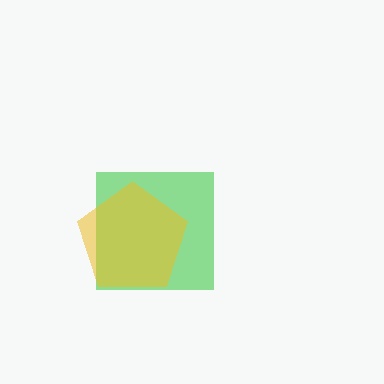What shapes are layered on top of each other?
The layered shapes are: a green square, a yellow pentagon.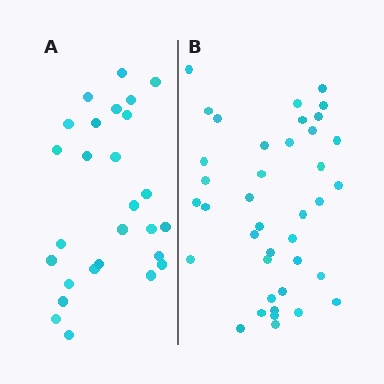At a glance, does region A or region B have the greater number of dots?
Region B (the right region) has more dots.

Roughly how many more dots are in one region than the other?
Region B has roughly 12 or so more dots than region A.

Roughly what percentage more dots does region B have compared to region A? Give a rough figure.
About 45% more.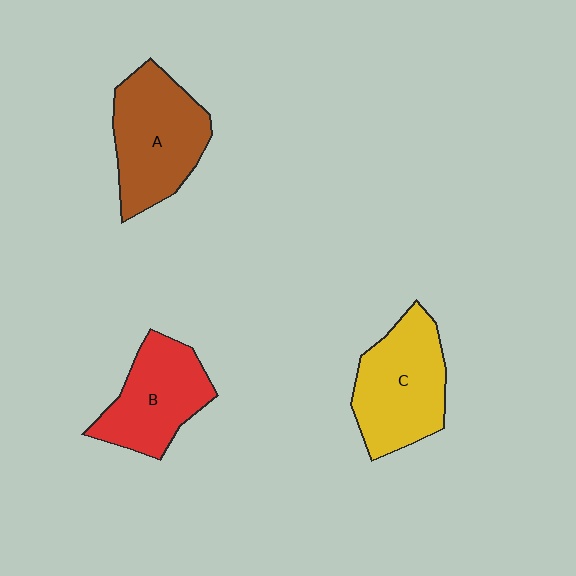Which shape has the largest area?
Shape A (brown).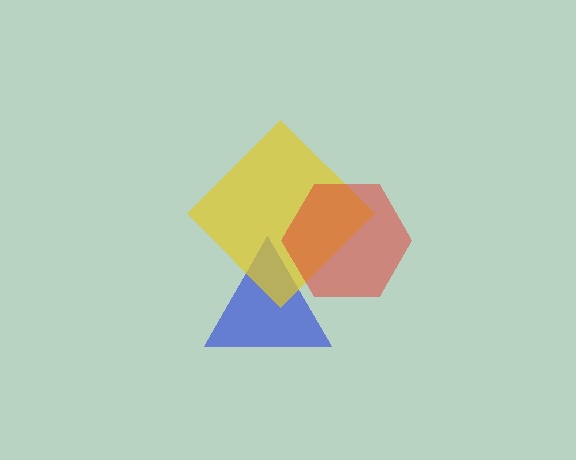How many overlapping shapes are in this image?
There are 3 overlapping shapes in the image.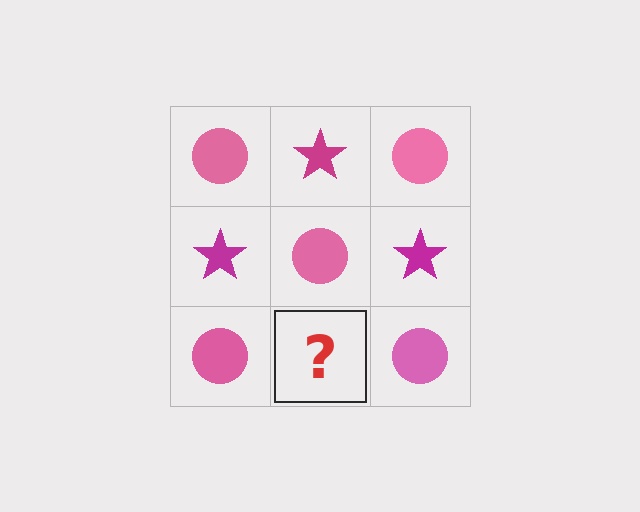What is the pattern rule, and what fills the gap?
The rule is that it alternates pink circle and magenta star in a checkerboard pattern. The gap should be filled with a magenta star.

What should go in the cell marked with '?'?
The missing cell should contain a magenta star.